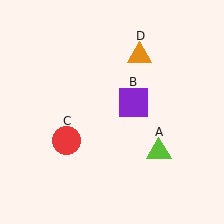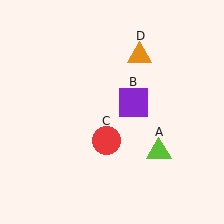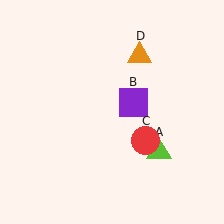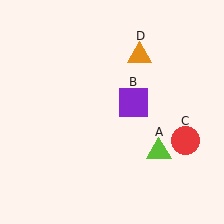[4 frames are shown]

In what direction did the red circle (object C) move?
The red circle (object C) moved right.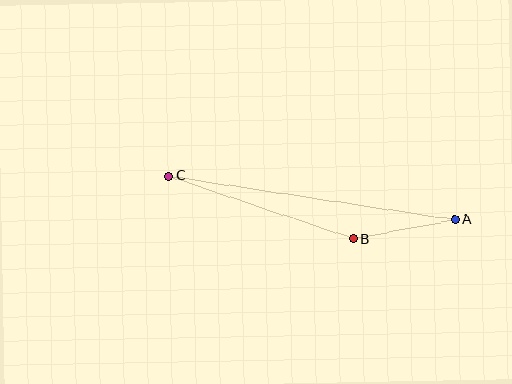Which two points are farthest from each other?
Points A and C are farthest from each other.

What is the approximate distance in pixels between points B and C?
The distance between B and C is approximately 195 pixels.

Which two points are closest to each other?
Points A and B are closest to each other.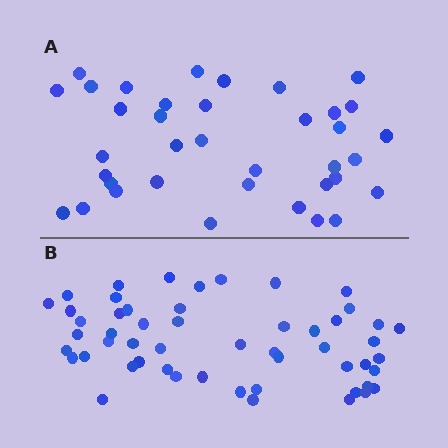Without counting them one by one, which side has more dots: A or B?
Region B (the bottom region) has more dots.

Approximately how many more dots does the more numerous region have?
Region B has approximately 15 more dots than region A.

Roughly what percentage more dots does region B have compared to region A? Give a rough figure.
About 45% more.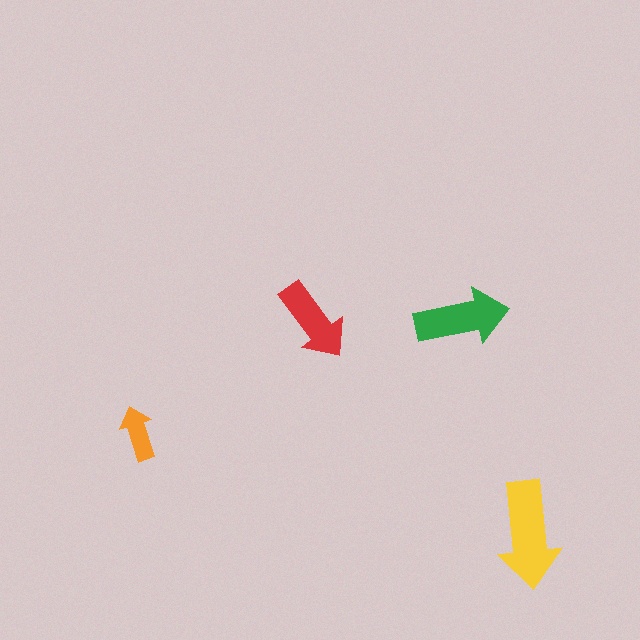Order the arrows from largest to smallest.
the yellow one, the green one, the red one, the orange one.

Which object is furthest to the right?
The yellow arrow is rightmost.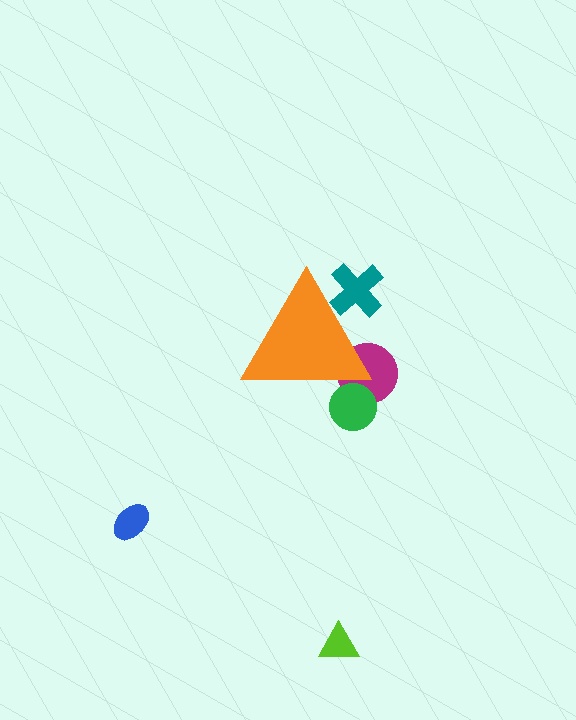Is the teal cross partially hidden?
Yes, the teal cross is partially hidden behind the orange triangle.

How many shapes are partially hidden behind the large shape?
3 shapes are partially hidden.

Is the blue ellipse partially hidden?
No, the blue ellipse is fully visible.